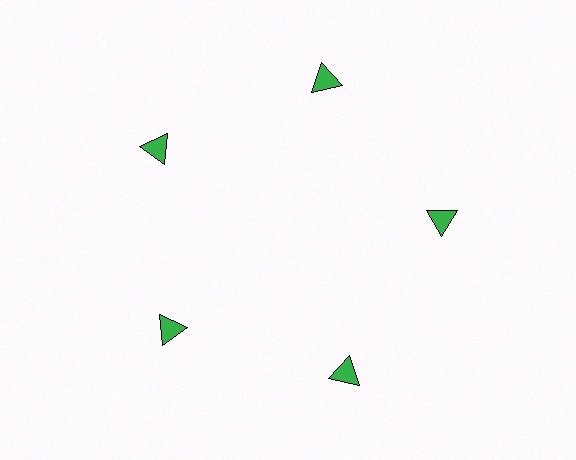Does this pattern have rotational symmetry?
Yes, this pattern has 5-fold rotational symmetry. It looks the same after rotating 72 degrees around the center.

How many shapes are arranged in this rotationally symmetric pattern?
There are 5 shapes, arranged in 5 groups of 1.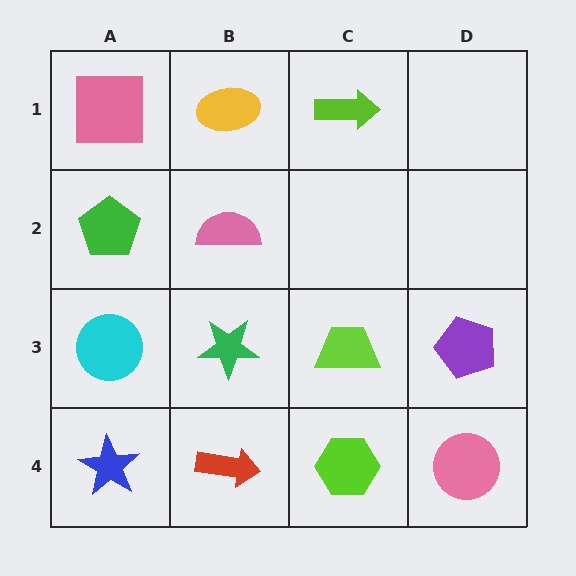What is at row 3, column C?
A lime trapezoid.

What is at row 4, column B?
A red arrow.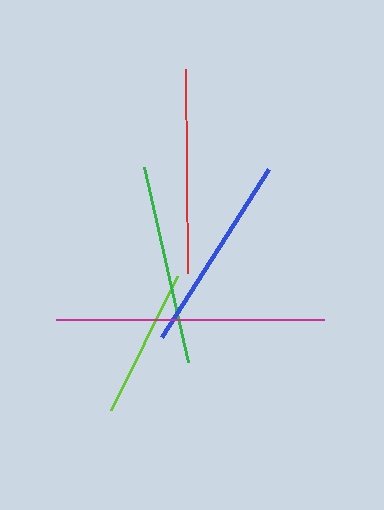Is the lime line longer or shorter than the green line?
The green line is longer than the lime line.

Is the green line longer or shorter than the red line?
The red line is longer than the green line.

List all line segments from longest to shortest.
From longest to shortest: magenta, red, blue, green, lime.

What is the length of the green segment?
The green segment is approximately 200 pixels long.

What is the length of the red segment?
The red segment is approximately 204 pixels long.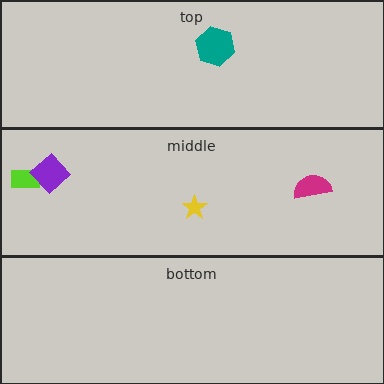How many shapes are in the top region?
1.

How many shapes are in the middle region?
4.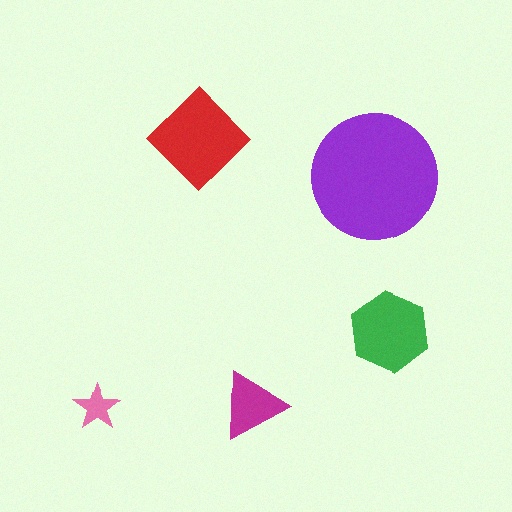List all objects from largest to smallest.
The purple circle, the red diamond, the green hexagon, the magenta triangle, the pink star.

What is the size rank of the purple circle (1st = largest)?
1st.